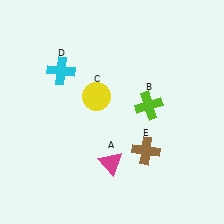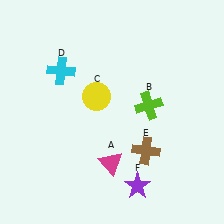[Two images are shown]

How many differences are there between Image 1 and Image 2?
There is 1 difference between the two images.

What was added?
A purple star (F) was added in Image 2.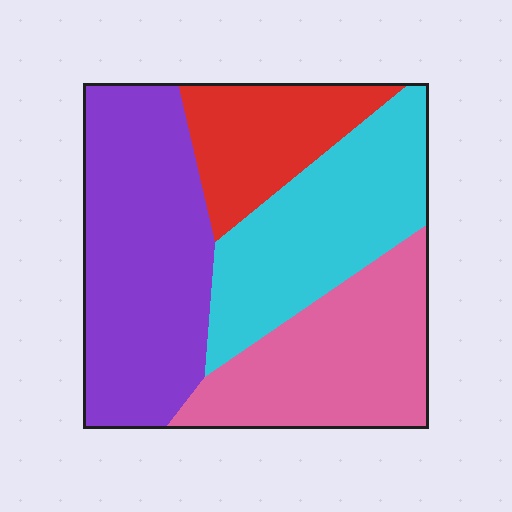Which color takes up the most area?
Purple, at roughly 35%.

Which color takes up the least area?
Red, at roughly 15%.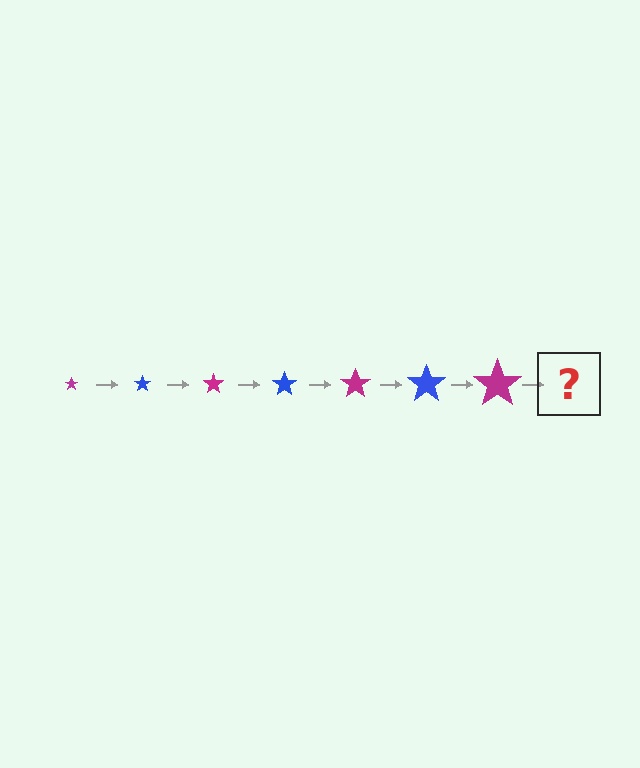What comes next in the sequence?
The next element should be a blue star, larger than the previous one.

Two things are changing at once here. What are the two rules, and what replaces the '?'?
The two rules are that the star grows larger each step and the color cycles through magenta and blue. The '?' should be a blue star, larger than the previous one.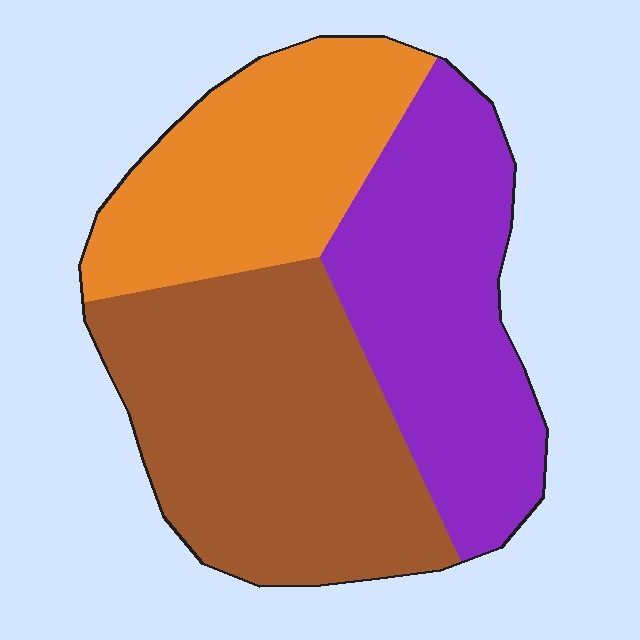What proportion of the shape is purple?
Purple takes up about one third (1/3) of the shape.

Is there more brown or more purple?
Brown.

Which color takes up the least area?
Orange, at roughly 25%.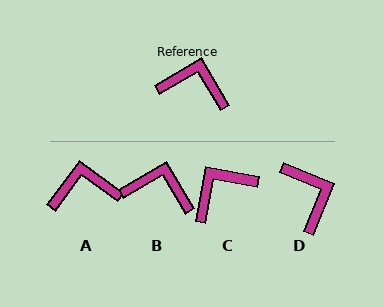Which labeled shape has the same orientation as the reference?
B.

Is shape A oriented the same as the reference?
No, it is off by about 23 degrees.